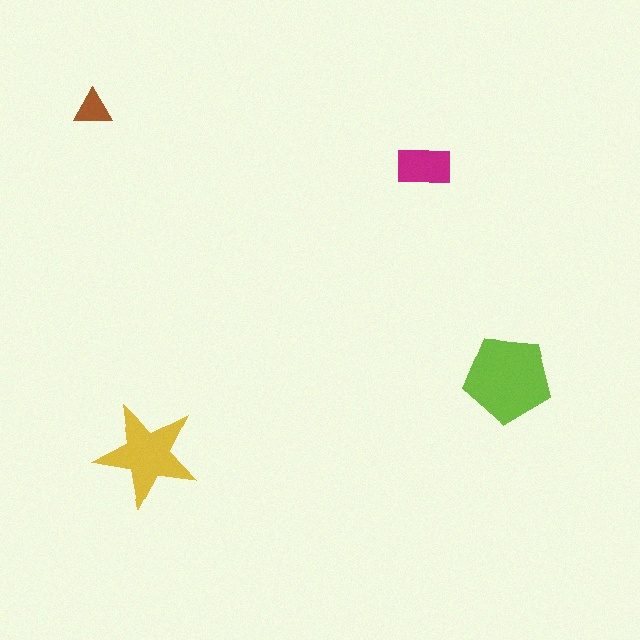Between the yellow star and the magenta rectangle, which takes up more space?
The yellow star.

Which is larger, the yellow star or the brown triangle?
The yellow star.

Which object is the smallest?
The brown triangle.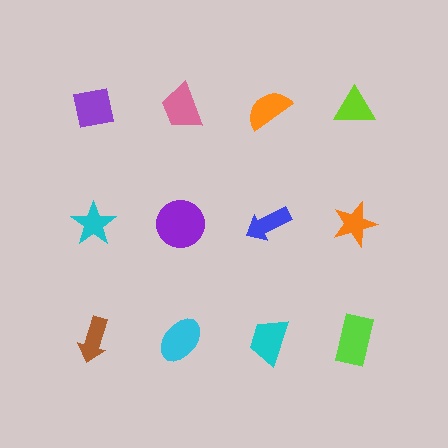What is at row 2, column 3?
A blue arrow.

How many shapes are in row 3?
4 shapes.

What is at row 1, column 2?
A pink trapezoid.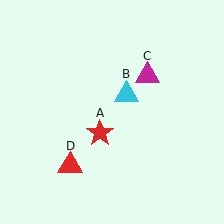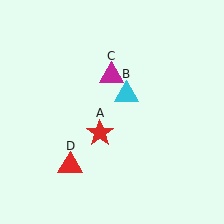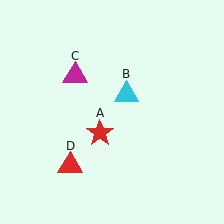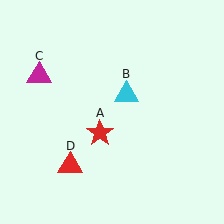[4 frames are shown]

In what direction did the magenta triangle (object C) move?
The magenta triangle (object C) moved left.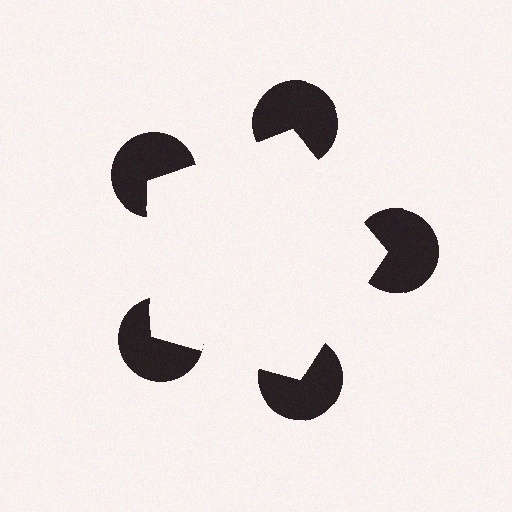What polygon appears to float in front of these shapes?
An illusory pentagon — its edges are inferred from the aligned wedge cuts in the pac-man discs, not physically drawn.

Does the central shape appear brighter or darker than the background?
It typically appears slightly brighter than the background, even though no actual brightness change is drawn.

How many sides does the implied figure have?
5 sides.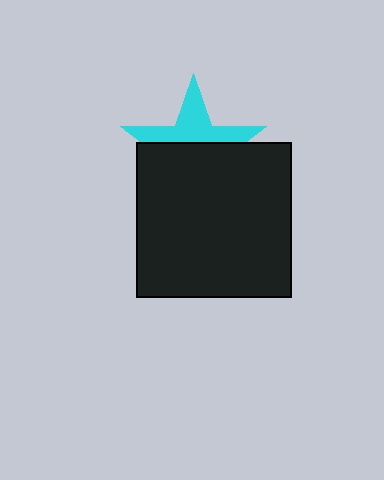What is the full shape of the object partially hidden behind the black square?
The partially hidden object is a cyan star.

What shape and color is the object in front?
The object in front is a black square.